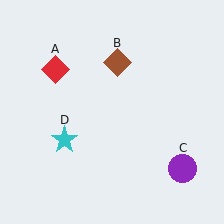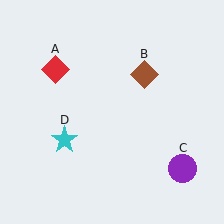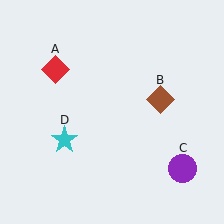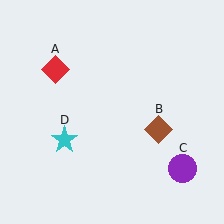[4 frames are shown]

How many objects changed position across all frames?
1 object changed position: brown diamond (object B).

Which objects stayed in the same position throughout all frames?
Red diamond (object A) and purple circle (object C) and cyan star (object D) remained stationary.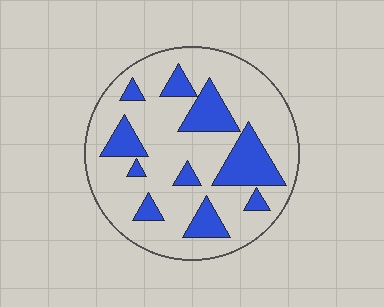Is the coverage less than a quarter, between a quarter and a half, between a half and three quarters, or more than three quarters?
Less than a quarter.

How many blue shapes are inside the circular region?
10.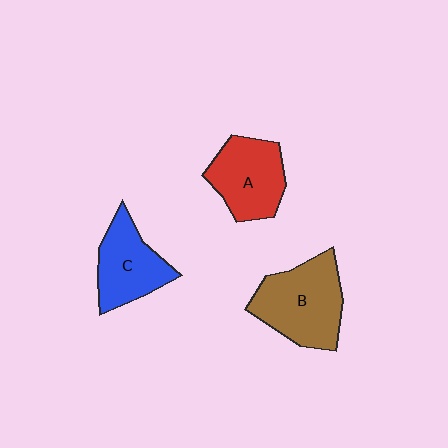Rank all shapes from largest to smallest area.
From largest to smallest: B (brown), A (red), C (blue).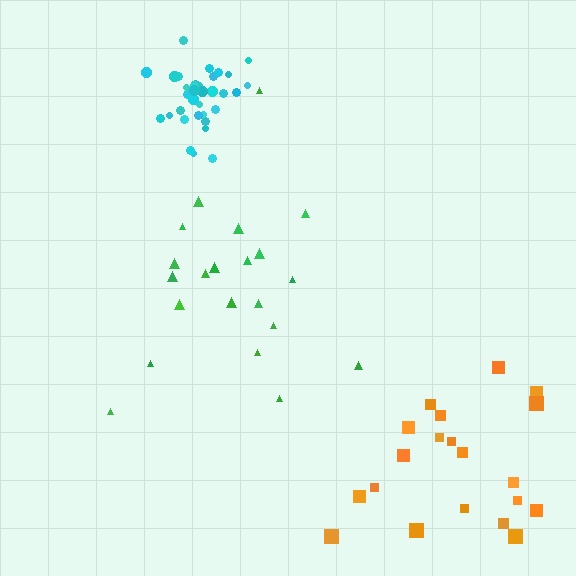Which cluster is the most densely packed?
Cyan.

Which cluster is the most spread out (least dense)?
Green.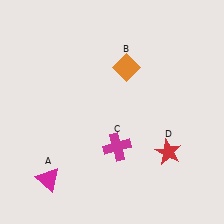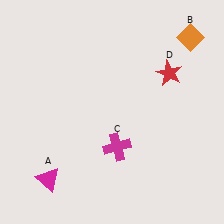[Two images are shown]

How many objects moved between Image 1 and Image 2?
2 objects moved between the two images.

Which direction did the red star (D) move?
The red star (D) moved up.